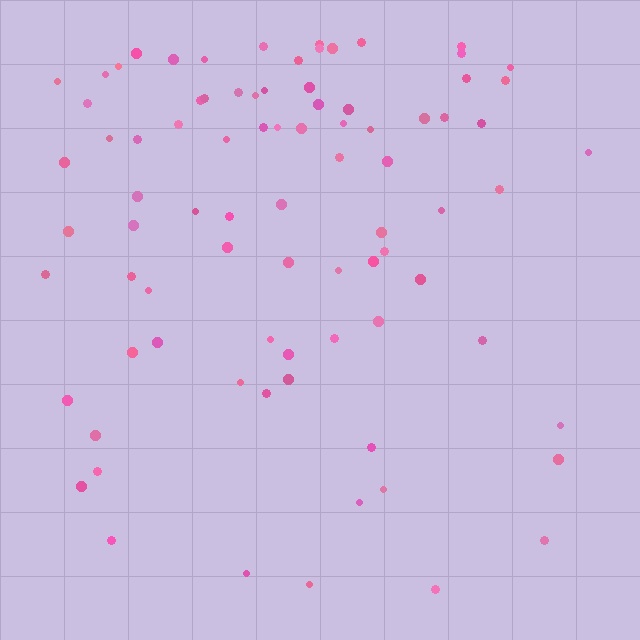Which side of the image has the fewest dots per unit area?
The bottom.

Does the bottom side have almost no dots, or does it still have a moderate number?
Still a moderate number, just noticeably fewer than the top.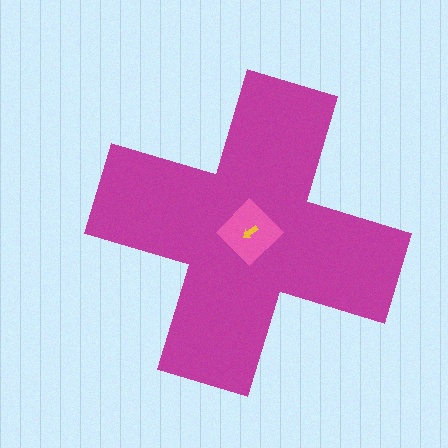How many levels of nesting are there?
3.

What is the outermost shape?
The magenta cross.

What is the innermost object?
The yellow arrow.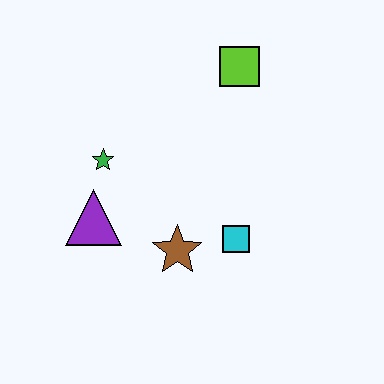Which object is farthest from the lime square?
The purple triangle is farthest from the lime square.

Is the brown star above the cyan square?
No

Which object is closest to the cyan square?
The brown star is closest to the cyan square.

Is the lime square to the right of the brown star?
Yes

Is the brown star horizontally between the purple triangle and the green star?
No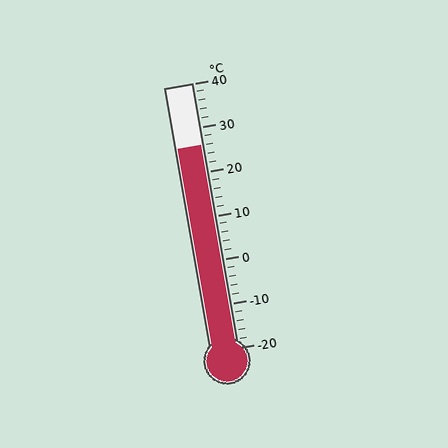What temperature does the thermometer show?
The thermometer shows approximately 26°C.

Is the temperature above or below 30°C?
The temperature is below 30°C.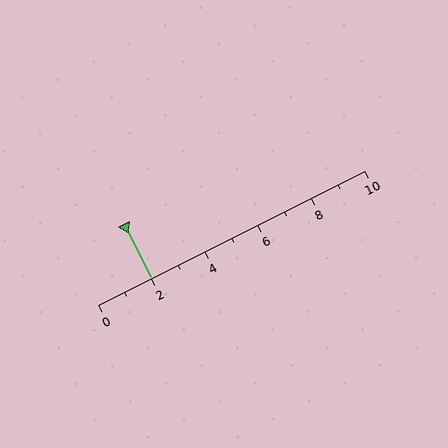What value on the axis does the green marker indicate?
The marker indicates approximately 2.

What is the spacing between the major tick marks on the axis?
The major ticks are spaced 2 apart.